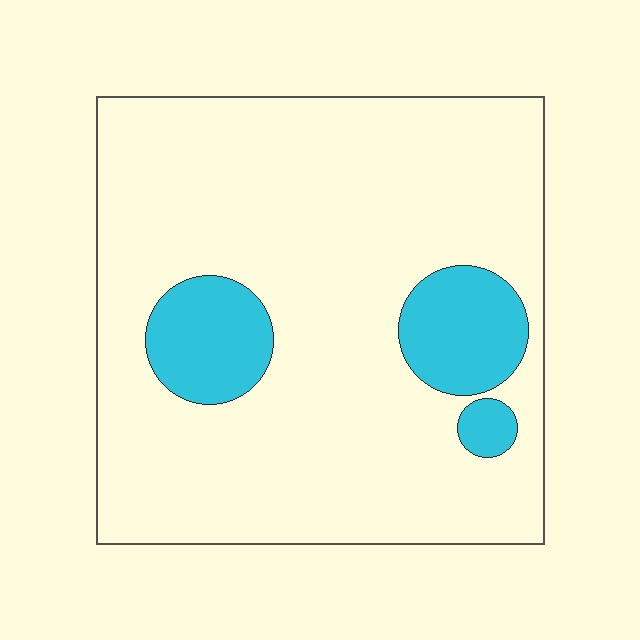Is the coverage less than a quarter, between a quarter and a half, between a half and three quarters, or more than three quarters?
Less than a quarter.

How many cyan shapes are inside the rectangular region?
3.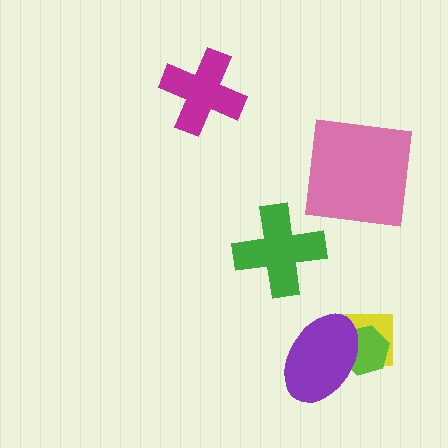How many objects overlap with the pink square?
0 objects overlap with the pink square.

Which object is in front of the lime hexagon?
The purple ellipse is in front of the lime hexagon.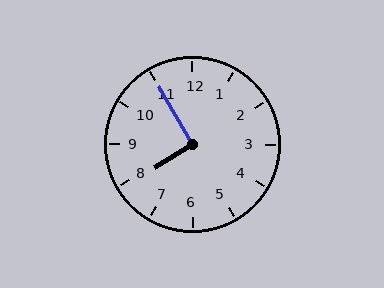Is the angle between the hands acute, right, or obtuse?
It is right.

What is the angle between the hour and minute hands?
Approximately 92 degrees.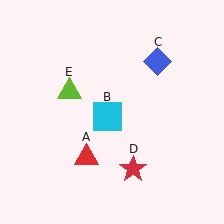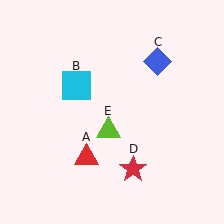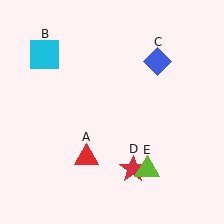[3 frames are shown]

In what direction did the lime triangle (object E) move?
The lime triangle (object E) moved down and to the right.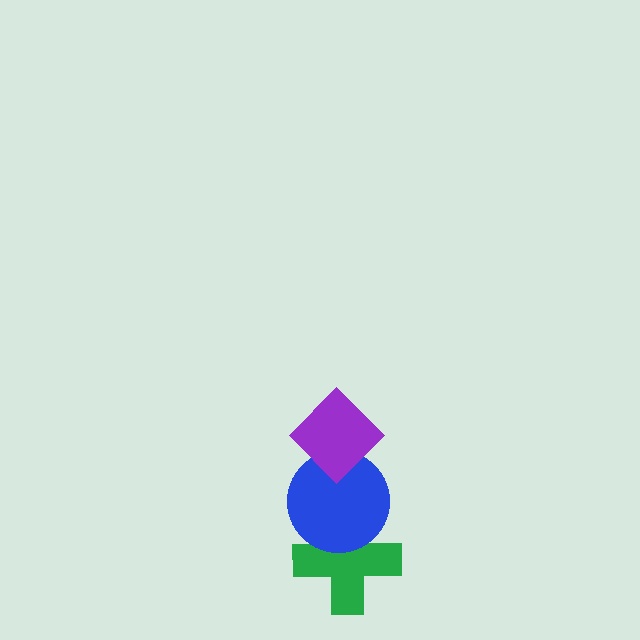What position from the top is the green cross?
The green cross is 3rd from the top.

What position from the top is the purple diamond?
The purple diamond is 1st from the top.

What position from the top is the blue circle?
The blue circle is 2nd from the top.